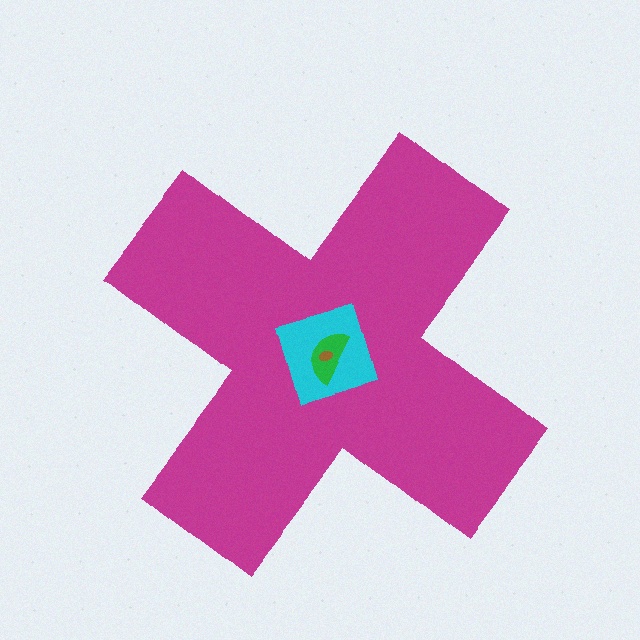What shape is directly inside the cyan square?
The green semicircle.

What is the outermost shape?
The magenta cross.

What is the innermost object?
The brown ellipse.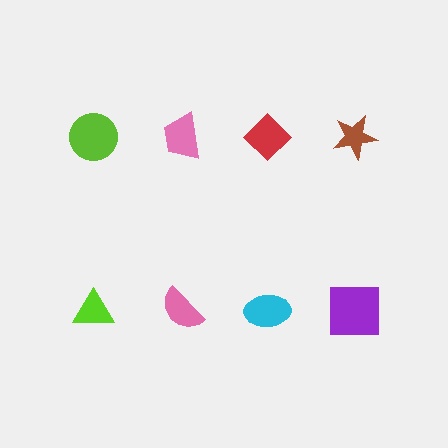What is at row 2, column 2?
A pink semicircle.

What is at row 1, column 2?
A pink trapezoid.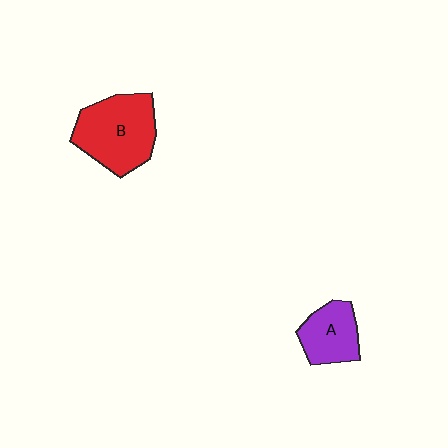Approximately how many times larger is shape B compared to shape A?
Approximately 1.7 times.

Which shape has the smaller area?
Shape A (purple).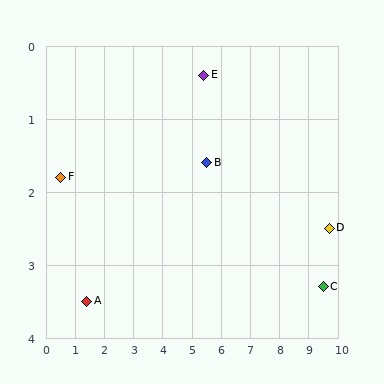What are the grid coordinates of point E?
Point E is at approximately (5.4, 0.4).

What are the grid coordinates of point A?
Point A is at approximately (1.4, 3.5).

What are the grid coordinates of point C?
Point C is at approximately (9.5, 3.3).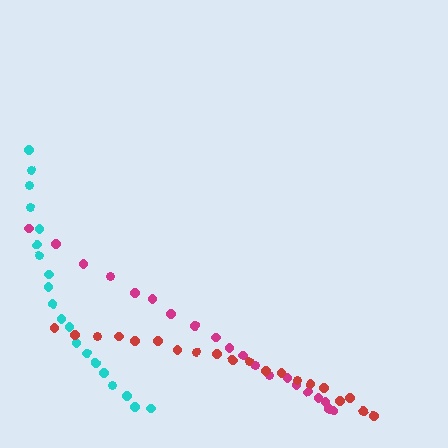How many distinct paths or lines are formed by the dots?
There are 3 distinct paths.